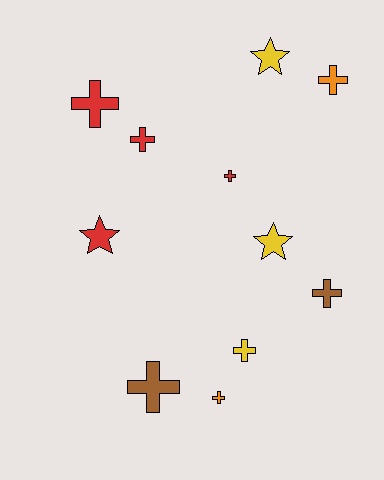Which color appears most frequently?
Red, with 4 objects.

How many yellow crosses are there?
There is 1 yellow cross.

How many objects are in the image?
There are 11 objects.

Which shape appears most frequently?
Cross, with 8 objects.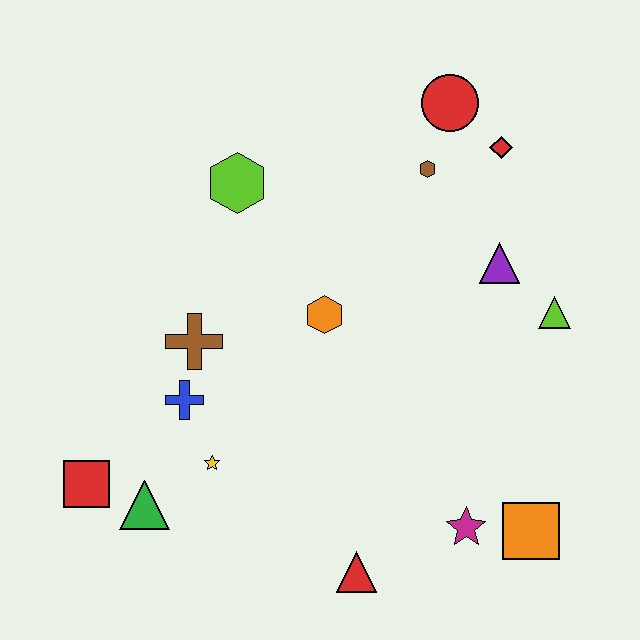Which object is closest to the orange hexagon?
The brown cross is closest to the orange hexagon.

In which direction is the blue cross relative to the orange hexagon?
The blue cross is to the left of the orange hexagon.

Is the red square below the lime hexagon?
Yes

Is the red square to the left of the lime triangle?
Yes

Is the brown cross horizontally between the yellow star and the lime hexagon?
No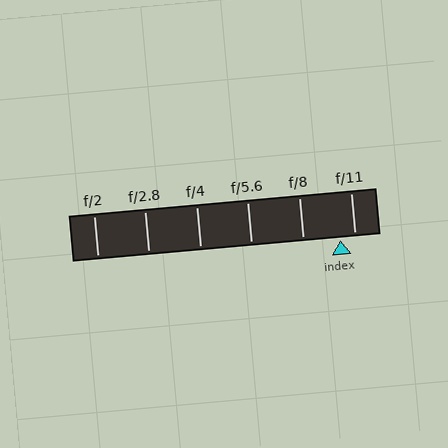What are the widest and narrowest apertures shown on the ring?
The widest aperture shown is f/2 and the narrowest is f/11.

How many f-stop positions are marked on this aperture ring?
There are 6 f-stop positions marked.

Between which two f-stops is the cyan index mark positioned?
The index mark is between f/8 and f/11.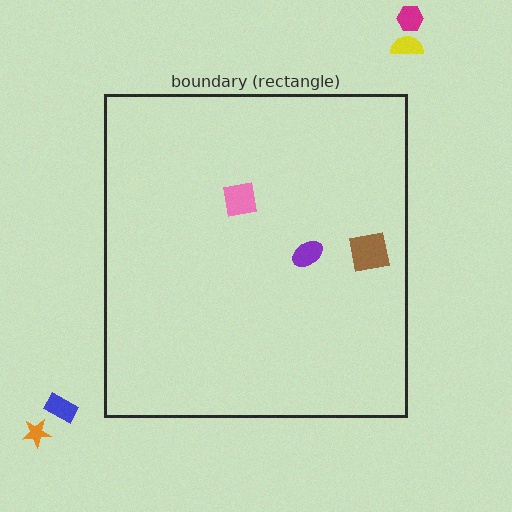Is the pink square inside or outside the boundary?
Inside.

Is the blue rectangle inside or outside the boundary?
Outside.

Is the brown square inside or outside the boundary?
Inside.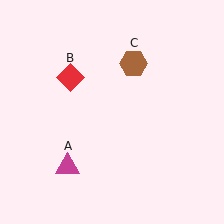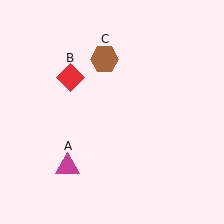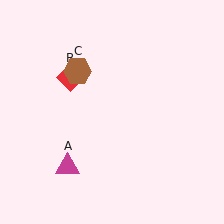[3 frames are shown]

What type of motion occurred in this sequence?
The brown hexagon (object C) rotated counterclockwise around the center of the scene.